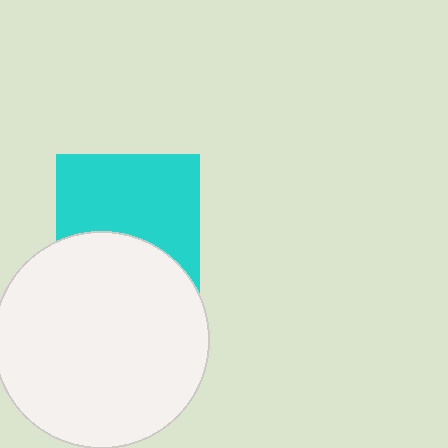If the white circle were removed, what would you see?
You would see the complete cyan square.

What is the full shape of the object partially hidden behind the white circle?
The partially hidden object is a cyan square.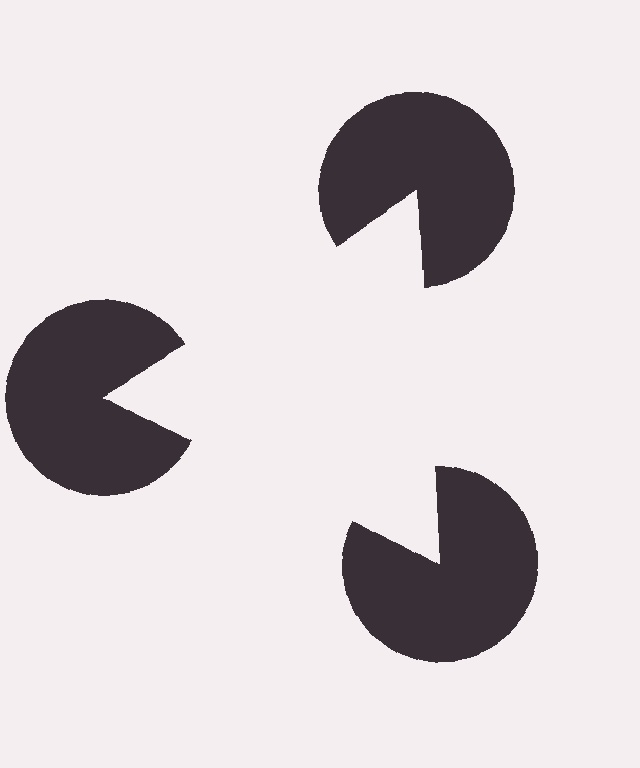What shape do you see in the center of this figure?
An illusory triangle — its edges are inferred from the aligned wedge cuts in the pac-man discs, not physically drawn.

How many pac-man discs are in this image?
There are 3 — one at each vertex of the illusory triangle.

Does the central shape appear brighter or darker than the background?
It typically appears slightly brighter than the background, even though no actual brightness change is drawn.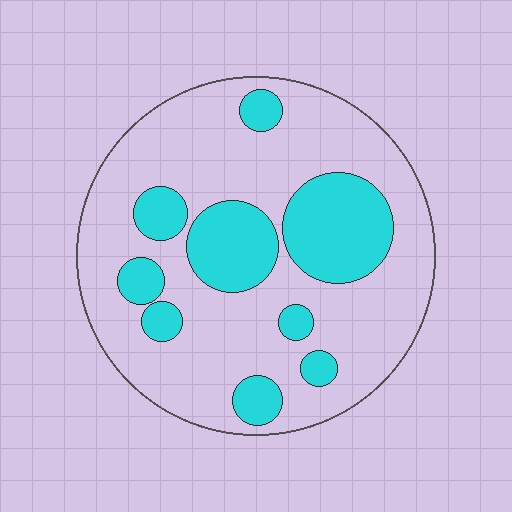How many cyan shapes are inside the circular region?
9.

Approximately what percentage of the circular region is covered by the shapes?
Approximately 25%.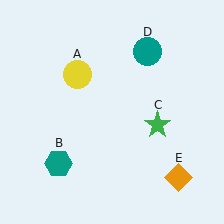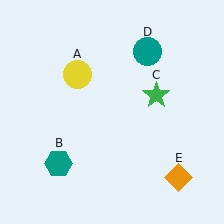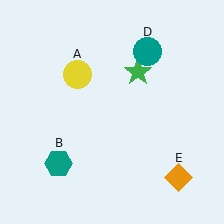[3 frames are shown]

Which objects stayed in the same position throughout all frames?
Yellow circle (object A) and teal hexagon (object B) and teal circle (object D) and orange diamond (object E) remained stationary.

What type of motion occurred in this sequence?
The green star (object C) rotated counterclockwise around the center of the scene.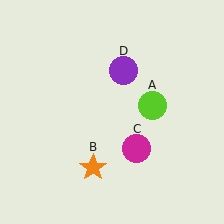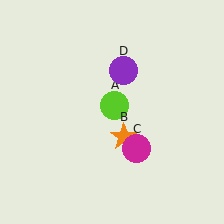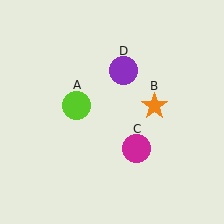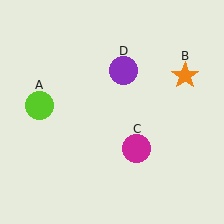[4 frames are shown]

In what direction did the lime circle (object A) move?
The lime circle (object A) moved left.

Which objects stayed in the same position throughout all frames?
Magenta circle (object C) and purple circle (object D) remained stationary.